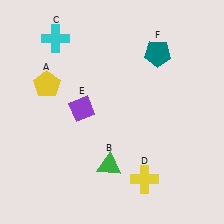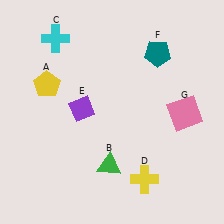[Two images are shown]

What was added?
A pink square (G) was added in Image 2.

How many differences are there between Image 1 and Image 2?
There is 1 difference between the two images.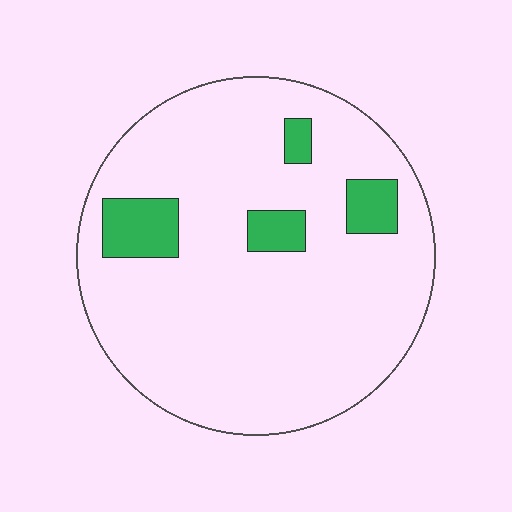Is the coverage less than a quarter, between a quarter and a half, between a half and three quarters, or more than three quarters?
Less than a quarter.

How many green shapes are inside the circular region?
4.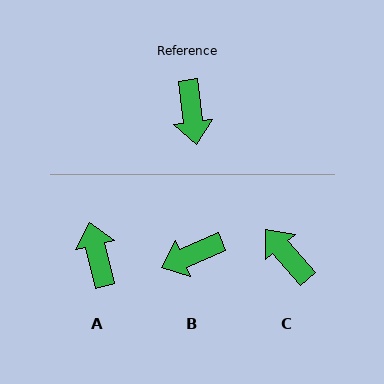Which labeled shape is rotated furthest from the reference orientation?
A, about 174 degrees away.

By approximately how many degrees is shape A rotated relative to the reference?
Approximately 174 degrees clockwise.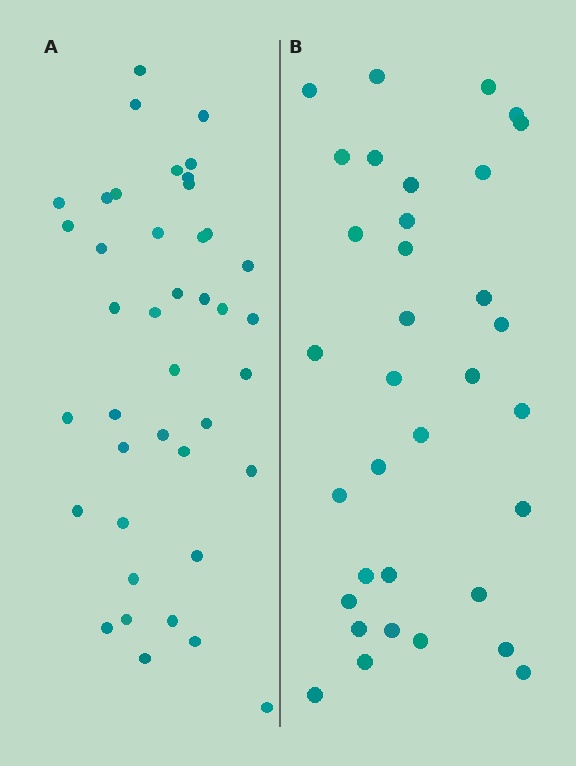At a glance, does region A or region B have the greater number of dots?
Region A (the left region) has more dots.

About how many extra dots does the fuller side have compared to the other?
Region A has roughly 8 or so more dots than region B.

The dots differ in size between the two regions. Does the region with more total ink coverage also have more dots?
No. Region B has more total ink coverage because its dots are larger, but region A actually contains more individual dots. Total area can be misleading — the number of items is what matters here.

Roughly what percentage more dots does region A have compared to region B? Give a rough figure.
About 20% more.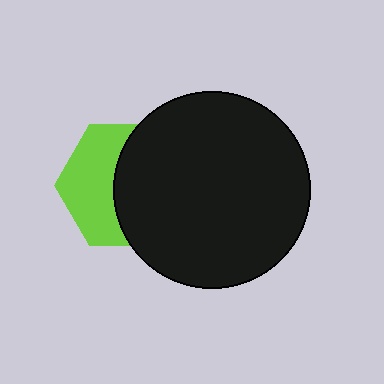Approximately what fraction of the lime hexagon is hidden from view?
Roughly 54% of the lime hexagon is hidden behind the black circle.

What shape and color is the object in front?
The object in front is a black circle.